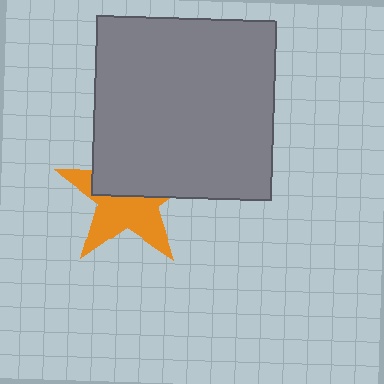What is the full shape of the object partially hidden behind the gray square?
The partially hidden object is an orange star.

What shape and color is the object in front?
The object in front is a gray square.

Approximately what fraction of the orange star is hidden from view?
Roughly 48% of the orange star is hidden behind the gray square.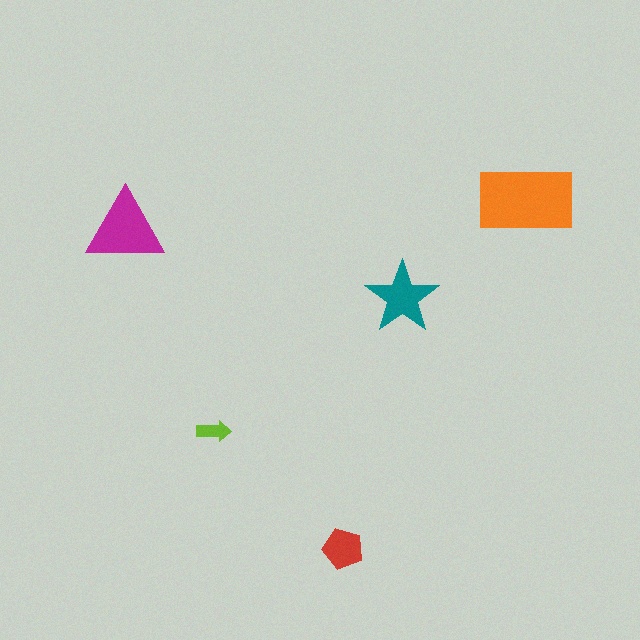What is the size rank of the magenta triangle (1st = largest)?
2nd.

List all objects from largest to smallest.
The orange rectangle, the magenta triangle, the teal star, the red pentagon, the lime arrow.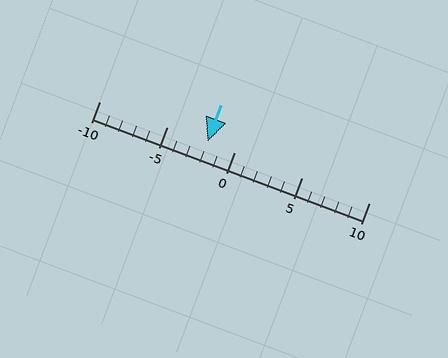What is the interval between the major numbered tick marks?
The major tick marks are spaced 5 units apart.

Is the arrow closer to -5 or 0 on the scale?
The arrow is closer to 0.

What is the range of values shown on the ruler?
The ruler shows values from -10 to 10.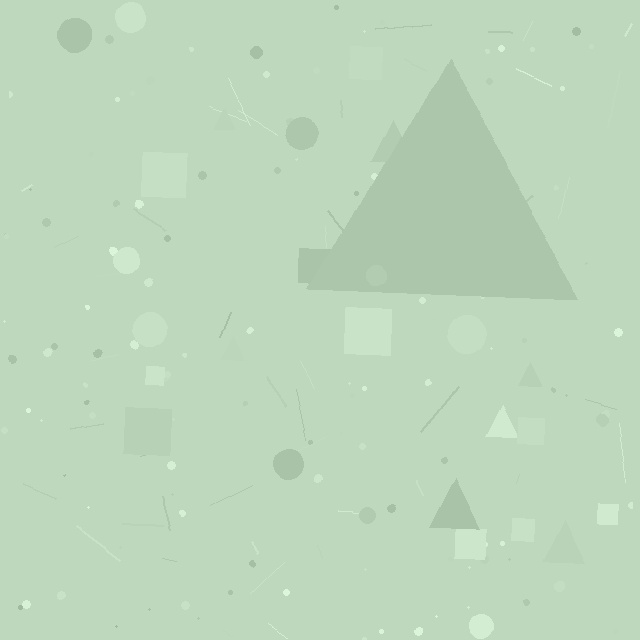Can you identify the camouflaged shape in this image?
The camouflaged shape is a triangle.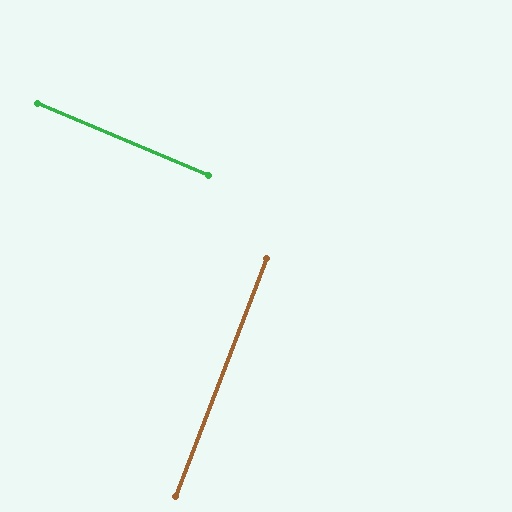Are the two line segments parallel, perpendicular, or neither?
Perpendicular — they meet at approximately 88°.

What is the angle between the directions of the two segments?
Approximately 88 degrees.